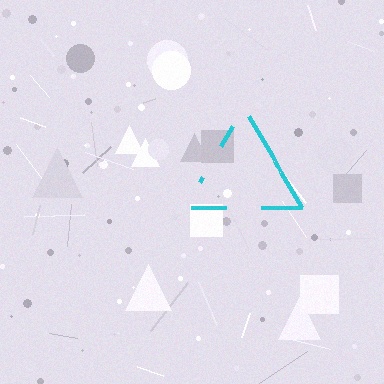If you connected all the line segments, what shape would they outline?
They would outline a triangle.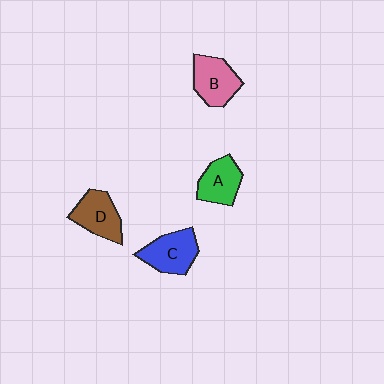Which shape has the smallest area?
Shape A (green).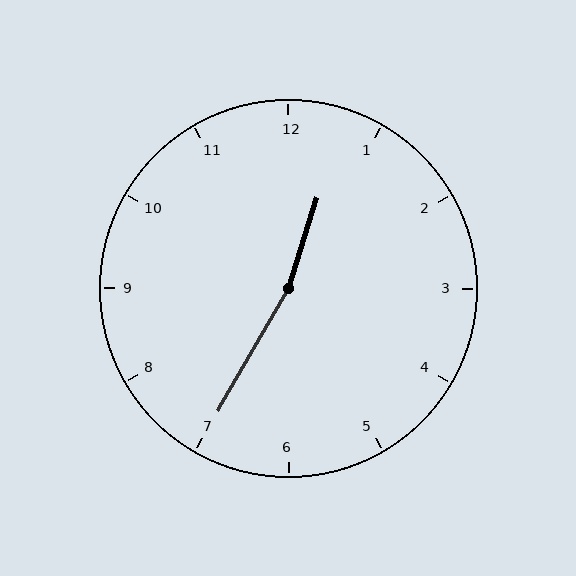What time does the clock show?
12:35.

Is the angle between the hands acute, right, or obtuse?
It is obtuse.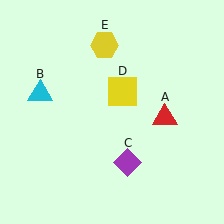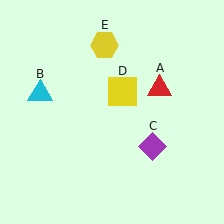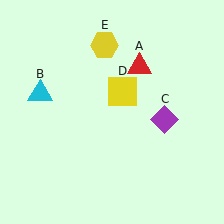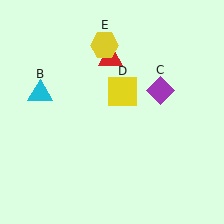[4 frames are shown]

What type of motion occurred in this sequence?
The red triangle (object A), purple diamond (object C) rotated counterclockwise around the center of the scene.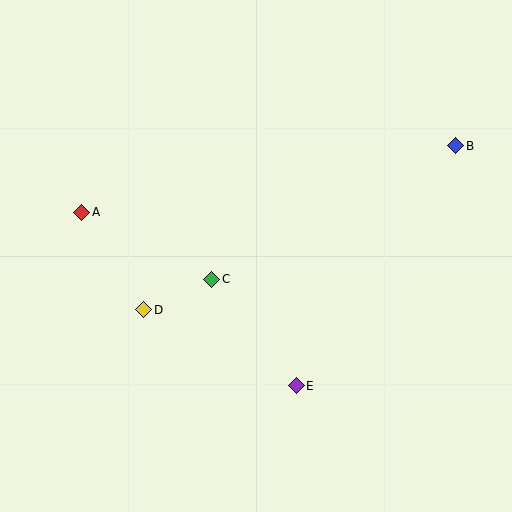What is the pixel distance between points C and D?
The distance between C and D is 75 pixels.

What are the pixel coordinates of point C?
Point C is at (212, 279).